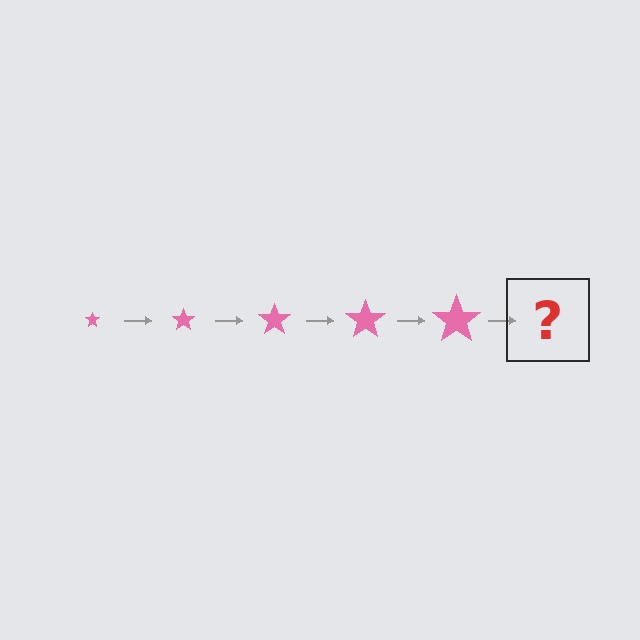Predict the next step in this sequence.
The next step is a pink star, larger than the previous one.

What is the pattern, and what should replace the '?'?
The pattern is that the star gets progressively larger each step. The '?' should be a pink star, larger than the previous one.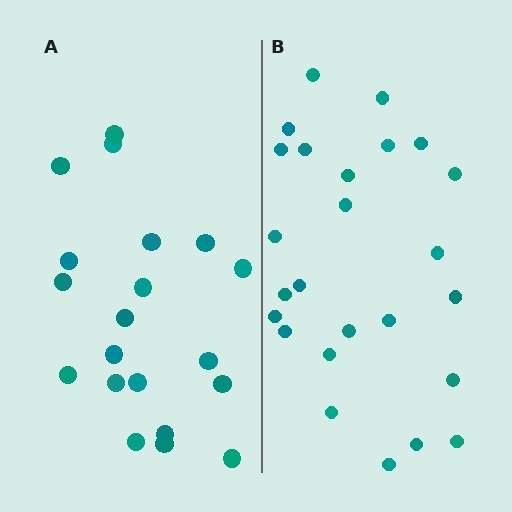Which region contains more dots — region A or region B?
Region B (the right region) has more dots.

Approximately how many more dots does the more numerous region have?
Region B has about 5 more dots than region A.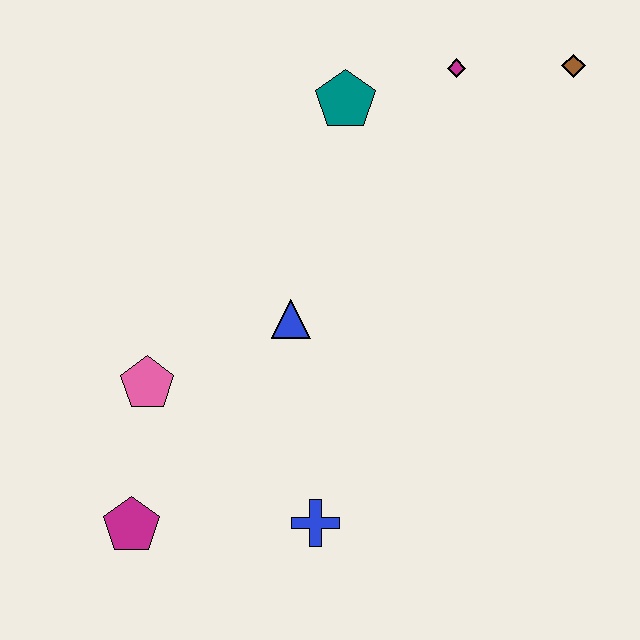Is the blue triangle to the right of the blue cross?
No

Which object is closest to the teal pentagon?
The magenta diamond is closest to the teal pentagon.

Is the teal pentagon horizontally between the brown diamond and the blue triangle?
Yes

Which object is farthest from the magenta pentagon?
The brown diamond is farthest from the magenta pentagon.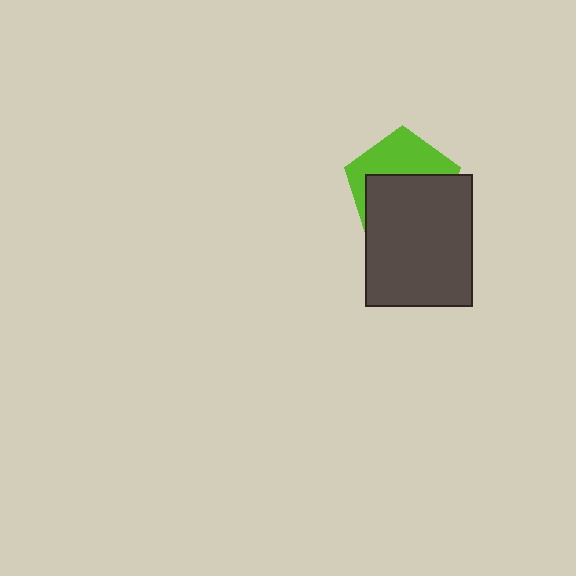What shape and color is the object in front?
The object in front is a dark gray rectangle.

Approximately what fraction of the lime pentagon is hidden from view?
Roughly 59% of the lime pentagon is hidden behind the dark gray rectangle.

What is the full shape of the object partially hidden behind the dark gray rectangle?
The partially hidden object is a lime pentagon.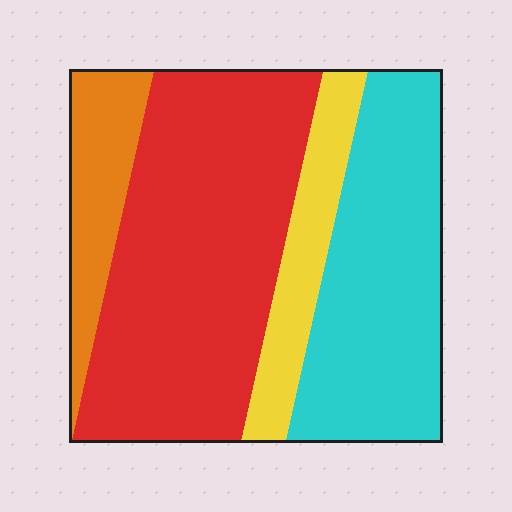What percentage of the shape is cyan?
Cyan covers about 30% of the shape.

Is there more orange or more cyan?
Cyan.